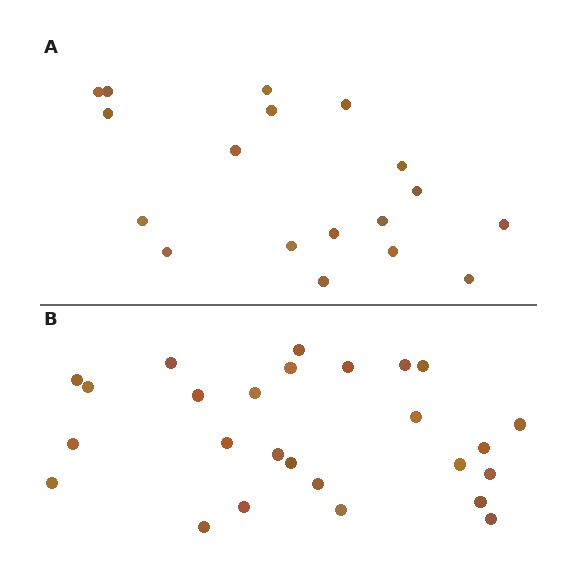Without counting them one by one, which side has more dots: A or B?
Region B (the bottom region) has more dots.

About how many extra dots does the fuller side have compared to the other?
Region B has roughly 8 or so more dots than region A.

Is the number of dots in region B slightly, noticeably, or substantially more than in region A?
Region B has noticeably more, but not dramatically so. The ratio is roughly 1.4 to 1.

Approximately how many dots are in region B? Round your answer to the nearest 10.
About 30 dots. (The exact count is 26, which rounds to 30.)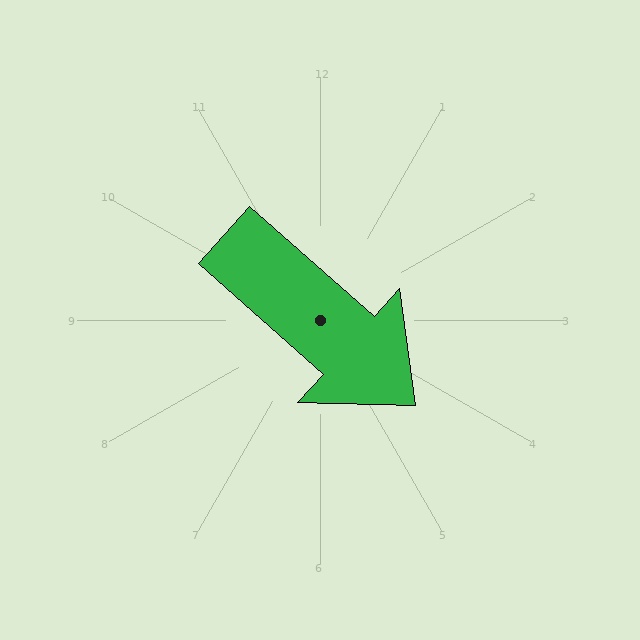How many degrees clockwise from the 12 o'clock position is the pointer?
Approximately 132 degrees.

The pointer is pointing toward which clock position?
Roughly 4 o'clock.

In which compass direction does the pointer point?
Southeast.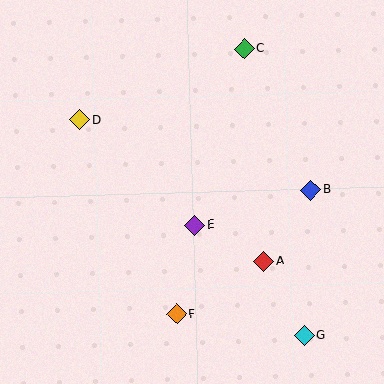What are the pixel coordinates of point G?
Point G is at (304, 335).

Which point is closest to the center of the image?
Point E at (195, 225) is closest to the center.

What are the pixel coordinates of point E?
Point E is at (195, 225).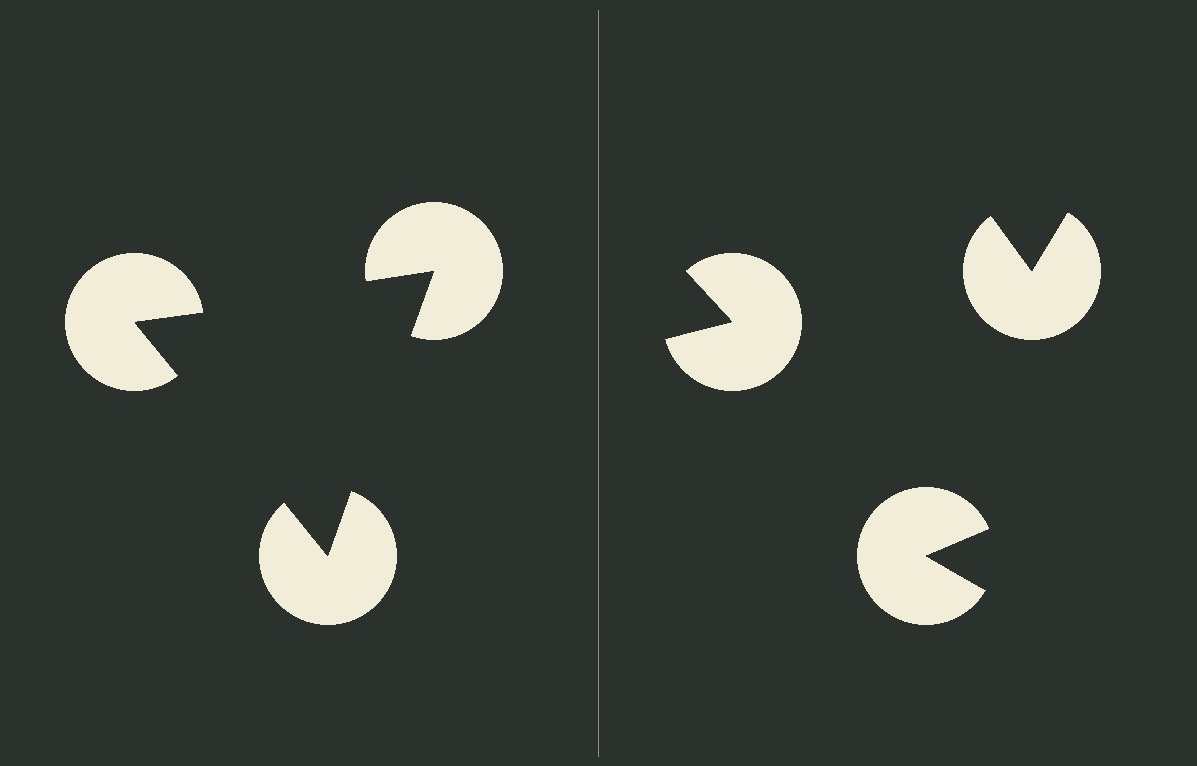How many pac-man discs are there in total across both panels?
6 — 3 on each side.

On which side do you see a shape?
An illusory triangle appears on the left side. On the right side the wedge cuts are rotated, so no coherent shape forms.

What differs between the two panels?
The pac-man discs are positioned identically on both sides; only the wedge orientations differ. On the left they align to a triangle; on the right they are misaligned.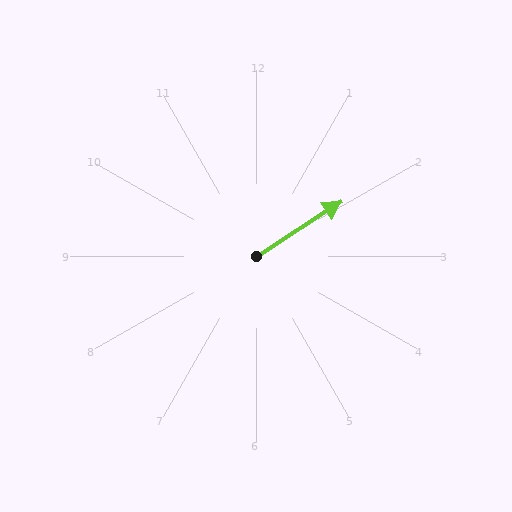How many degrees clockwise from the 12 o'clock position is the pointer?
Approximately 57 degrees.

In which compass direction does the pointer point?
Northeast.